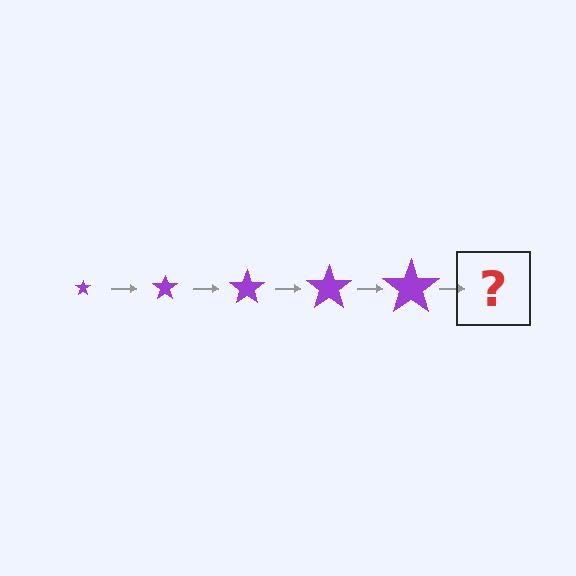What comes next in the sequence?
The next element should be a purple star, larger than the previous one.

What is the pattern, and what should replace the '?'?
The pattern is that the star gets progressively larger each step. The '?' should be a purple star, larger than the previous one.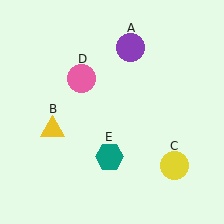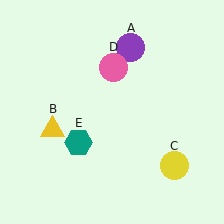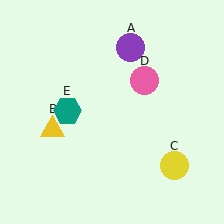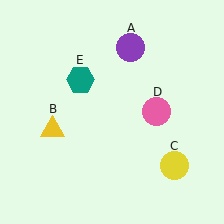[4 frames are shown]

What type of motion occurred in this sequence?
The pink circle (object D), teal hexagon (object E) rotated clockwise around the center of the scene.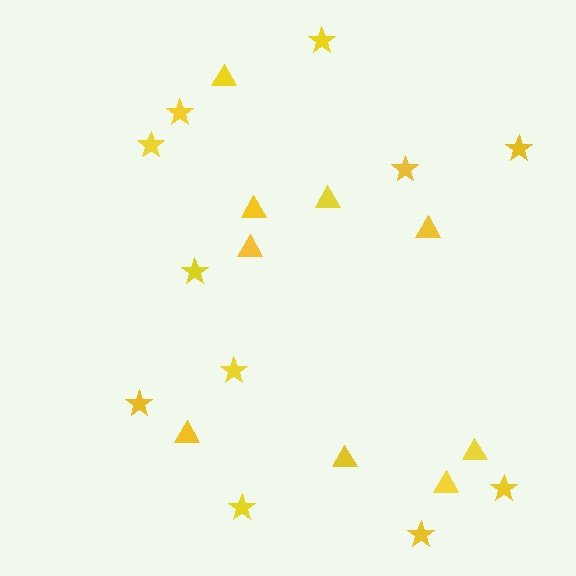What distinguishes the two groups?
There are 2 groups: one group of stars (11) and one group of triangles (9).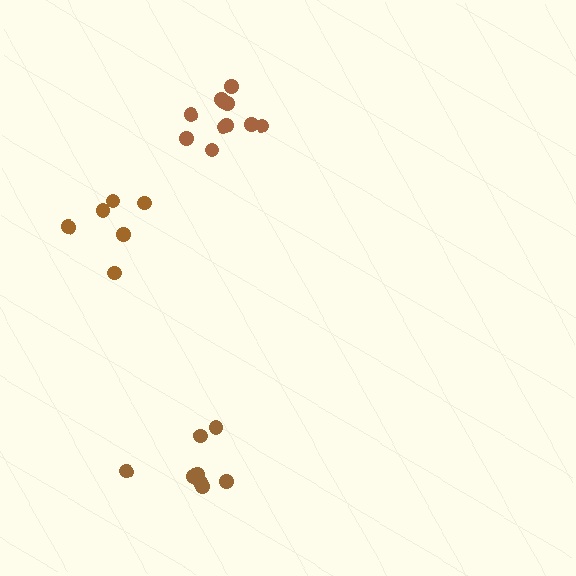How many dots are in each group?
Group 1: 6 dots, Group 2: 11 dots, Group 3: 8 dots (25 total).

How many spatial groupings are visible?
There are 3 spatial groupings.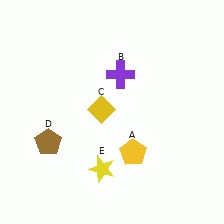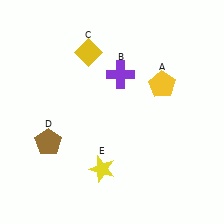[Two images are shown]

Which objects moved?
The objects that moved are: the yellow pentagon (A), the yellow diamond (C).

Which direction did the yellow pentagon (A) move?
The yellow pentagon (A) moved up.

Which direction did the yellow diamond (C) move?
The yellow diamond (C) moved up.